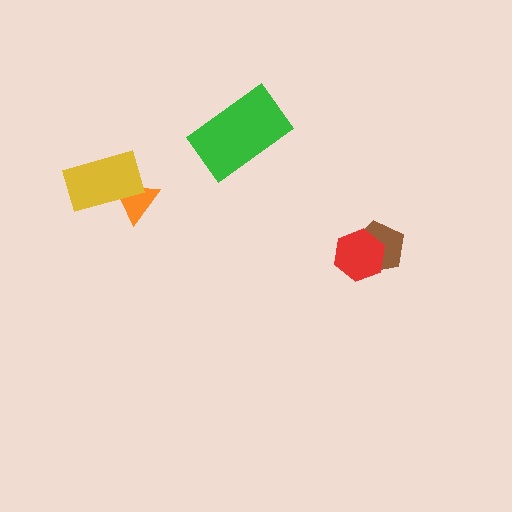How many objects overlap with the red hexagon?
1 object overlaps with the red hexagon.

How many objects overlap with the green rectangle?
0 objects overlap with the green rectangle.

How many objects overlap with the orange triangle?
1 object overlaps with the orange triangle.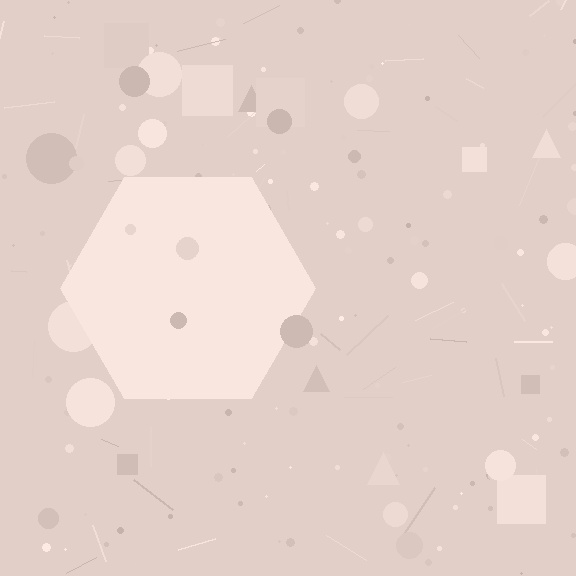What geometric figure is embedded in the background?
A hexagon is embedded in the background.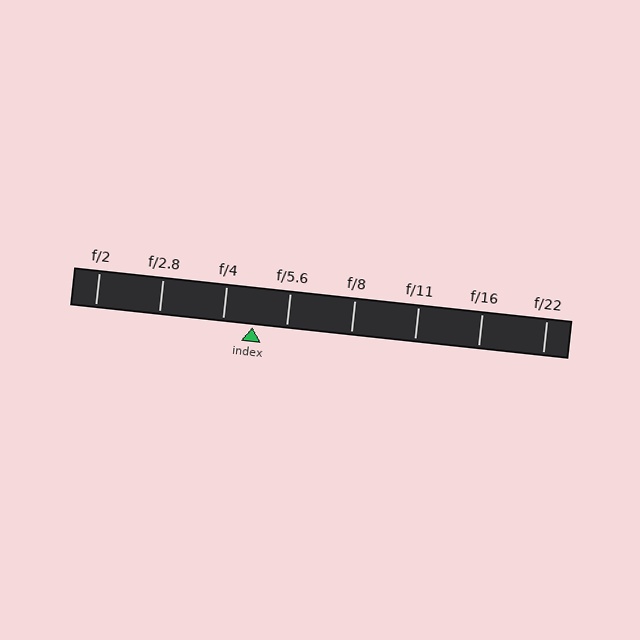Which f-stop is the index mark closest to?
The index mark is closest to f/4.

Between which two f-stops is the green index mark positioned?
The index mark is between f/4 and f/5.6.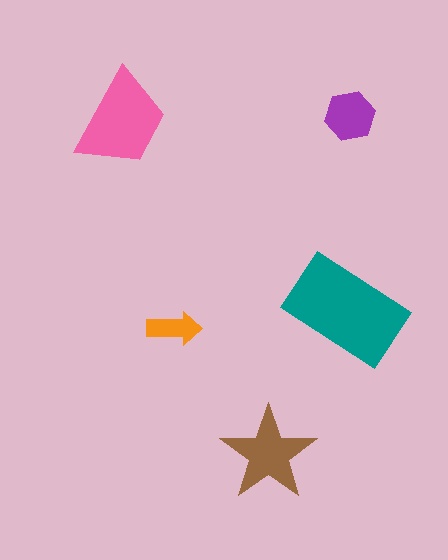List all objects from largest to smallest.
The teal rectangle, the pink trapezoid, the brown star, the purple hexagon, the orange arrow.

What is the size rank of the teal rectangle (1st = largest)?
1st.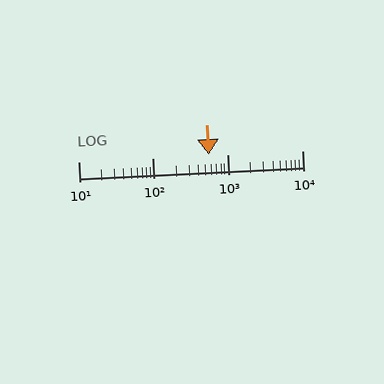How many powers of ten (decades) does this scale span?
The scale spans 3 decades, from 10 to 10000.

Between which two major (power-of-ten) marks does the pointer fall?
The pointer is between 100 and 1000.